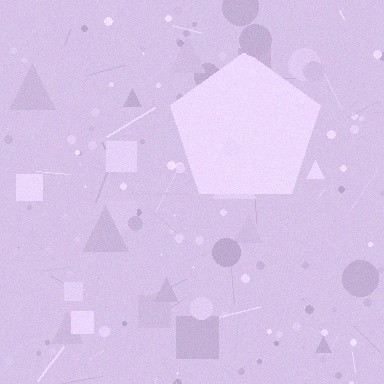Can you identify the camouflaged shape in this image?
The camouflaged shape is a pentagon.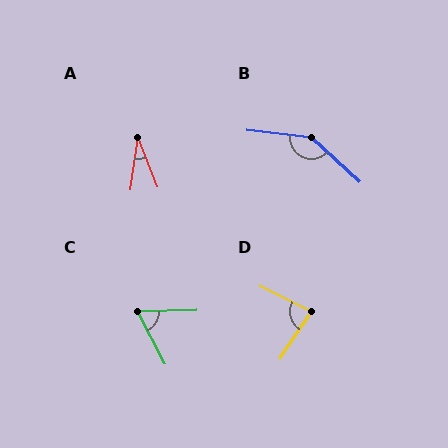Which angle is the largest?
B, at approximately 144 degrees.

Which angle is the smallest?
A, at approximately 30 degrees.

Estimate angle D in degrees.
Approximately 83 degrees.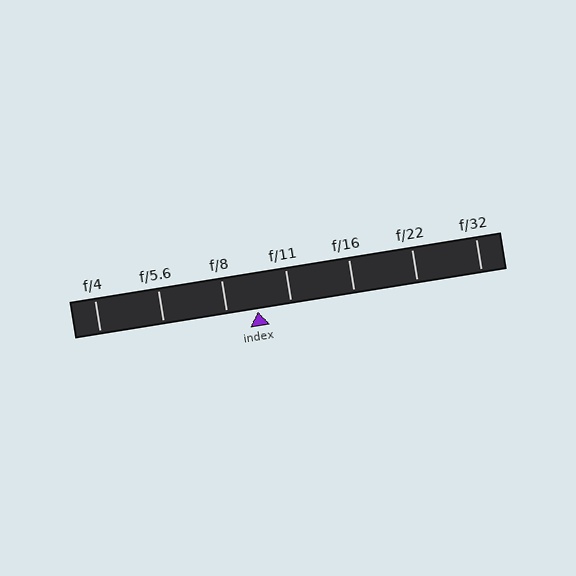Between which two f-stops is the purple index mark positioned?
The index mark is between f/8 and f/11.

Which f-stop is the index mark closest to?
The index mark is closest to f/8.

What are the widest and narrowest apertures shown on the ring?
The widest aperture shown is f/4 and the narrowest is f/32.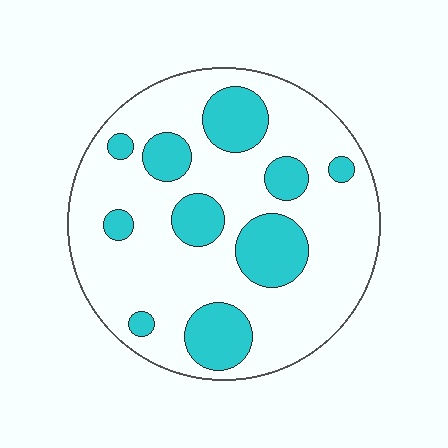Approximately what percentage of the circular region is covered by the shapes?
Approximately 25%.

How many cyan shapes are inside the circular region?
10.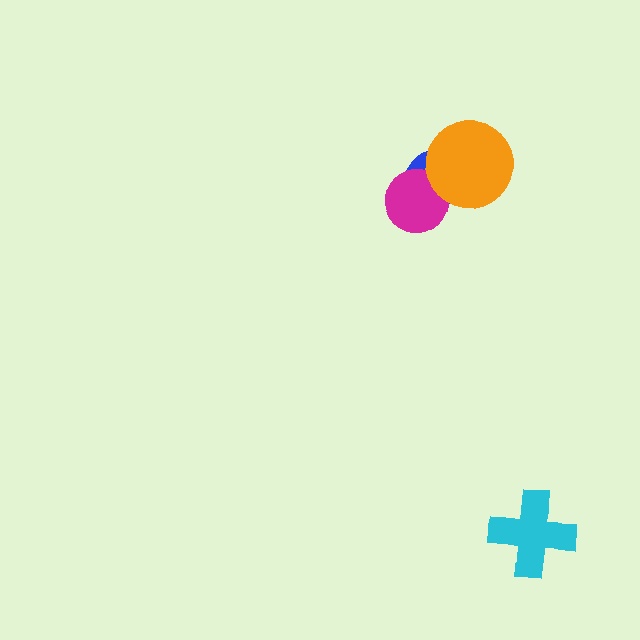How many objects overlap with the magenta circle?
2 objects overlap with the magenta circle.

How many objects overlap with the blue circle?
2 objects overlap with the blue circle.